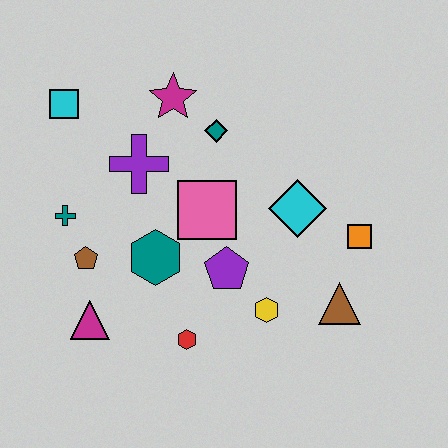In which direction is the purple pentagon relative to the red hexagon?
The purple pentagon is above the red hexagon.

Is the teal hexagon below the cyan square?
Yes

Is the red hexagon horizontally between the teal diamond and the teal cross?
Yes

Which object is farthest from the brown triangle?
The cyan square is farthest from the brown triangle.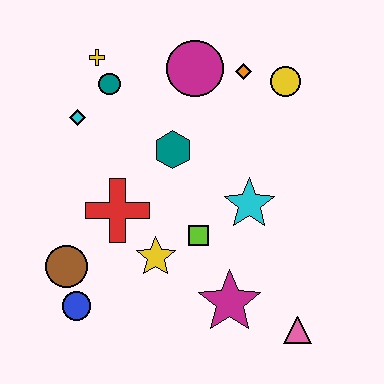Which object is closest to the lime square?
The yellow star is closest to the lime square.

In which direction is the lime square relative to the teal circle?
The lime square is below the teal circle.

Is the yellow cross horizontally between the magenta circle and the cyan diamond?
Yes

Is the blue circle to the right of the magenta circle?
No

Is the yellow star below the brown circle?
No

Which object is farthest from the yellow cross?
The pink triangle is farthest from the yellow cross.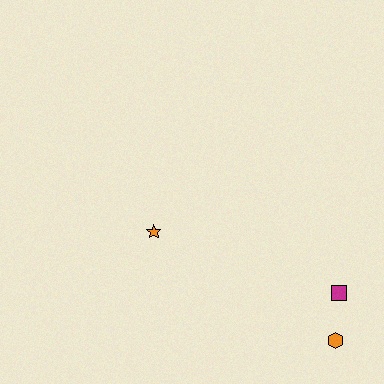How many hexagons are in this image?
There is 1 hexagon.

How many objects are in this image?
There are 3 objects.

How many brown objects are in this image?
There are no brown objects.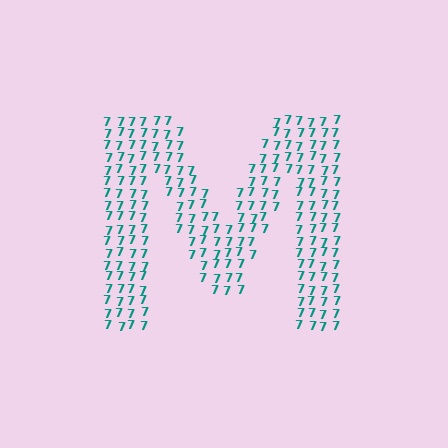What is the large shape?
The large shape is the letter M.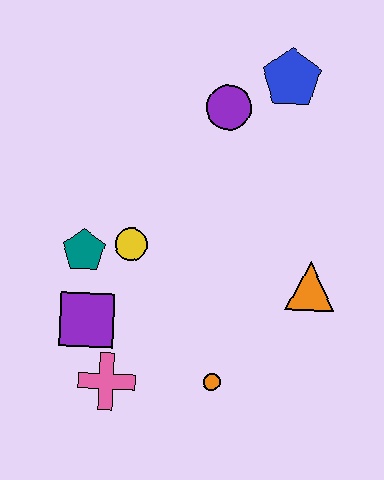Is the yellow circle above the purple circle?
No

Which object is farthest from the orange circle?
The blue pentagon is farthest from the orange circle.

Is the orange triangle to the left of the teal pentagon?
No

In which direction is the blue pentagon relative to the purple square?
The blue pentagon is above the purple square.